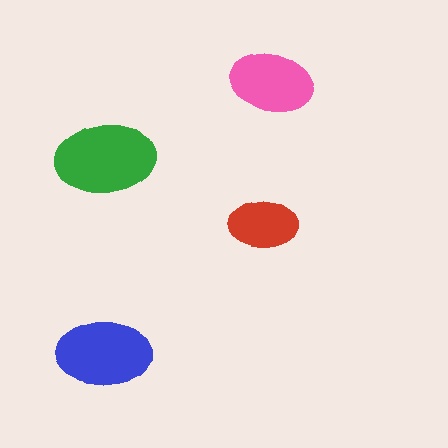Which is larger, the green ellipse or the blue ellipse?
The green one.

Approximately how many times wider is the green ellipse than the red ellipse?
About 1.5 times wider.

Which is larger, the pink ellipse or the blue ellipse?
The blue one.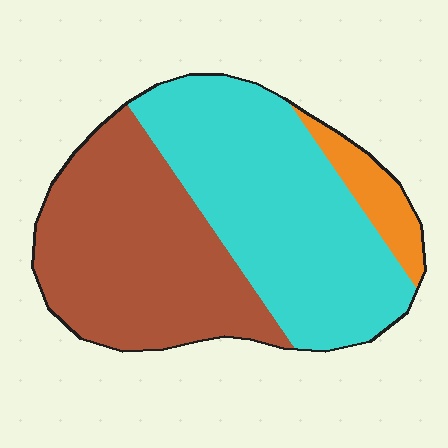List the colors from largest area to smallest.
From largest to smallest: cyan, brown, orange.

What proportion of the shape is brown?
Brown takes up about two fifths (2/5) of the shape.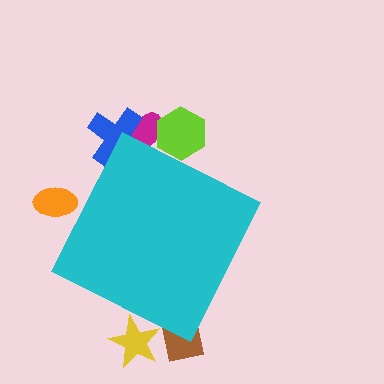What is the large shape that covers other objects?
A cyan diamond.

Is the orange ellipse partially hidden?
Yes, the orange ellipse is partially hidden behind the cyan diamond.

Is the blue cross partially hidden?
Yes, the blue cross is partially hidden behind the cyan diamond.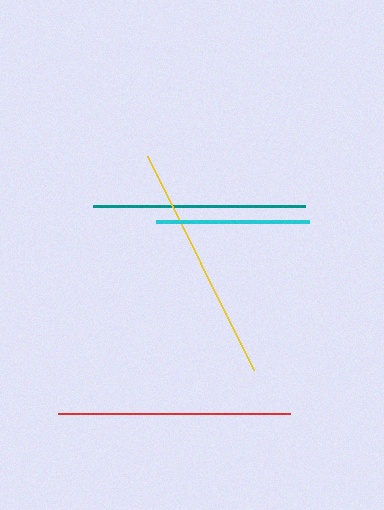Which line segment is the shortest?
The cyan line is the shortest at approximately 153 pixels.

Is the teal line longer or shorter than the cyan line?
The teal line is longer than the cyan line.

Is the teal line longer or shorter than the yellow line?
The yellow line is longer than the teal line.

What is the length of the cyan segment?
The cyan segment is approximately 153 pixels long.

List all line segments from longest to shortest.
From longest to shortest: yellow, red, teal, cyan.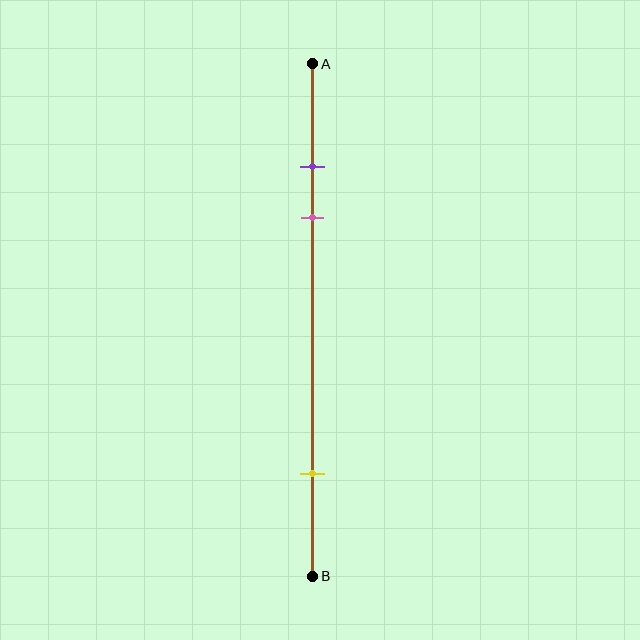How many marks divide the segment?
There are 3 marks dividing the segment.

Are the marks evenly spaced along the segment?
No, the marks are not evenly spaced.